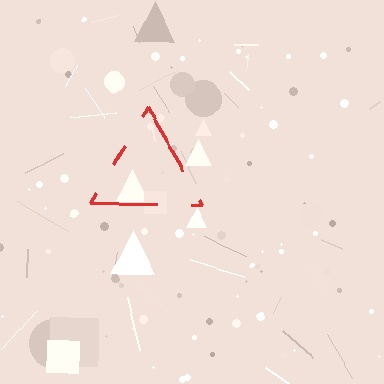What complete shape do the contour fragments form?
The contour fragments form a triangle.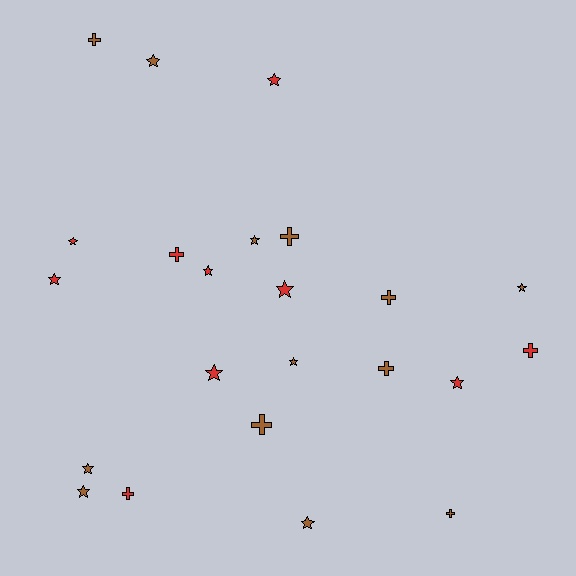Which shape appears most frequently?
Star, with 14 objects.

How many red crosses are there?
There are 3 red crosses.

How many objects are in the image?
There are 23 objects.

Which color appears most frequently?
Brown, with 13 objects.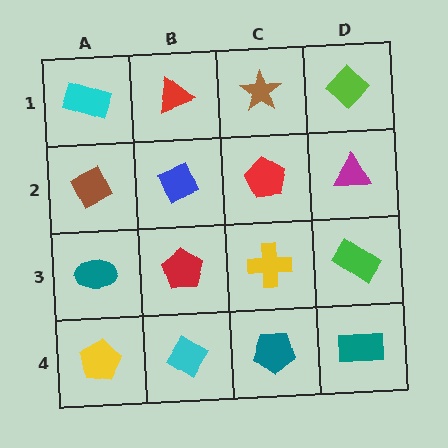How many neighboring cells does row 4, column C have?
3.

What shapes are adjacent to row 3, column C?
A red pentagon (row 2, column C), a teal pentagon (row 4, column C), a red pentagon (row 3, column B), a green rectangle (row 3, column D).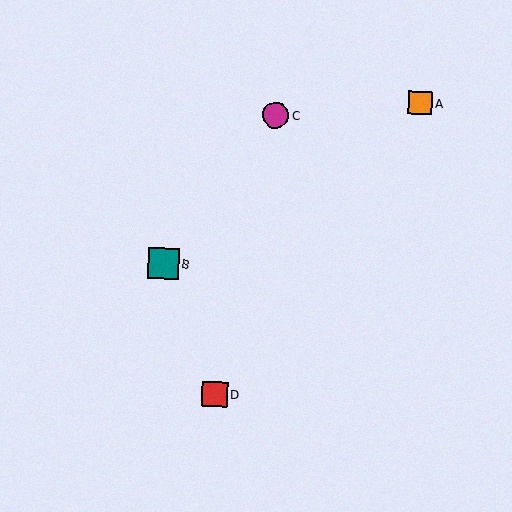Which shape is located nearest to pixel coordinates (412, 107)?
The orange square (labeled A) at (420, 103) is nearest to that location.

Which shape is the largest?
The teal square (labeled B) is the largest.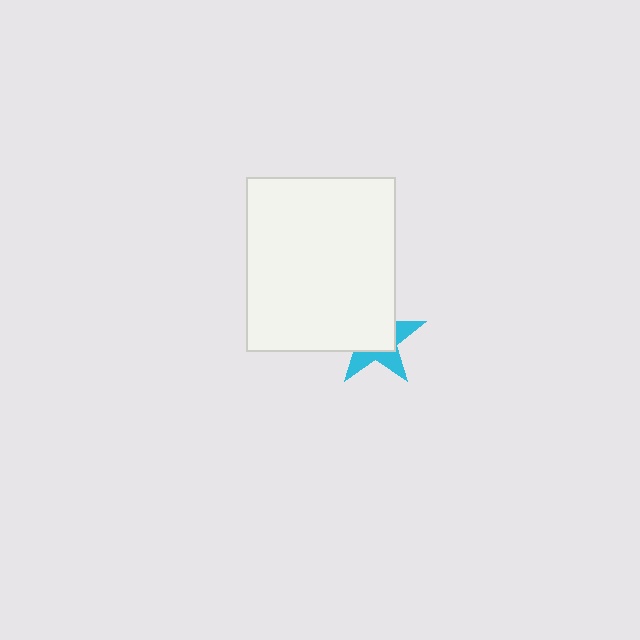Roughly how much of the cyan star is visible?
A small part of it is visible (roughly 40%).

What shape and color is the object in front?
The object in front is a white rectangle.